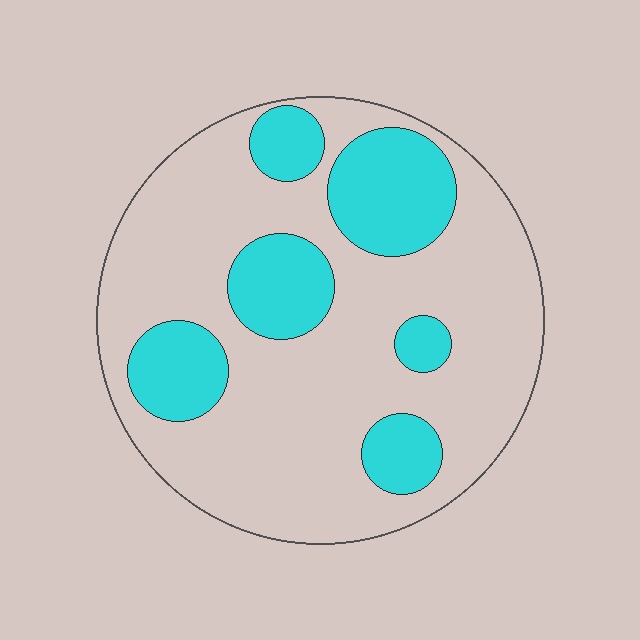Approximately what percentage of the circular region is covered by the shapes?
Approximately 25%.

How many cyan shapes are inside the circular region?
6.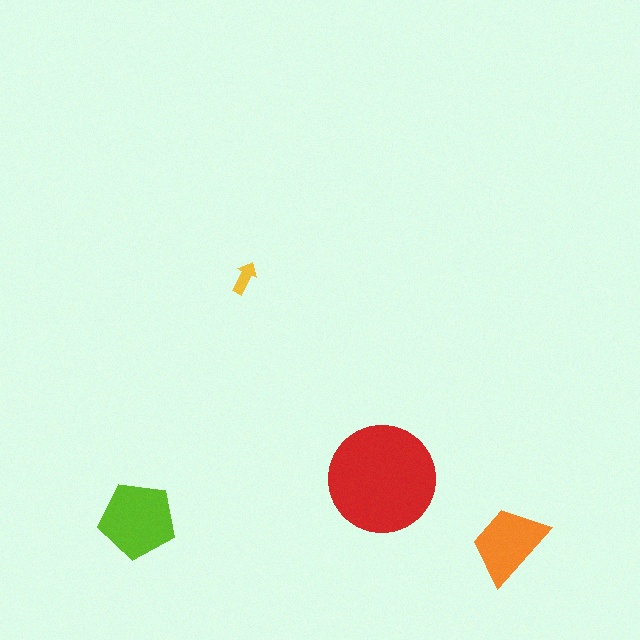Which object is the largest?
The red circle.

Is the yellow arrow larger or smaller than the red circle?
Smaller.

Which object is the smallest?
The yellow arrow.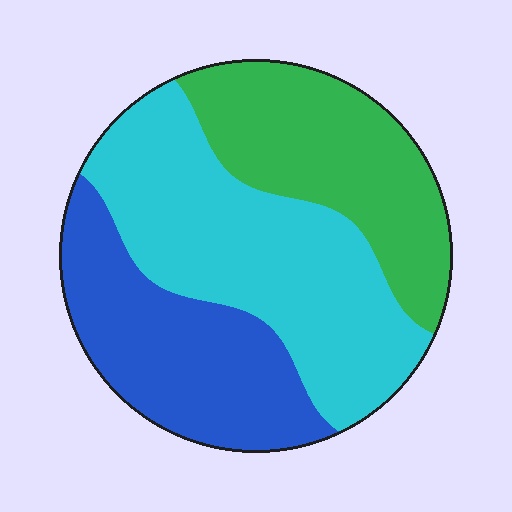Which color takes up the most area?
Cyan, at roughly 40%.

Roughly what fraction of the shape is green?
Green takes up between a sixth and a third of the shape.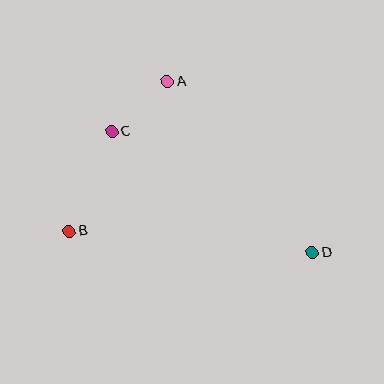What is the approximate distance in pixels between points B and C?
The distance between B and C is approximately 108 pixels.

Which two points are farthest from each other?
Points B and D are farthest from each other.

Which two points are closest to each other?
Points A and C are closest to each other.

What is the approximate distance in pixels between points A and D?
The distance between A and D is approximately 224 pixels.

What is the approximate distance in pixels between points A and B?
The distance between A and B is approximately 178 pixels.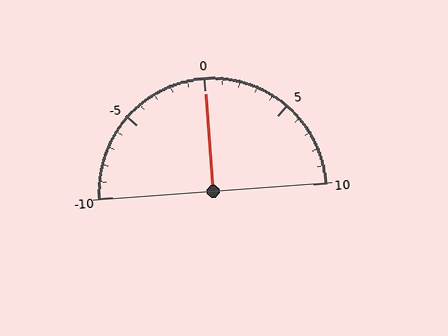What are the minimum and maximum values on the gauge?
The gauge ranges from -10 to 10.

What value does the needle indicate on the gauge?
The needle indicates approximately 0.